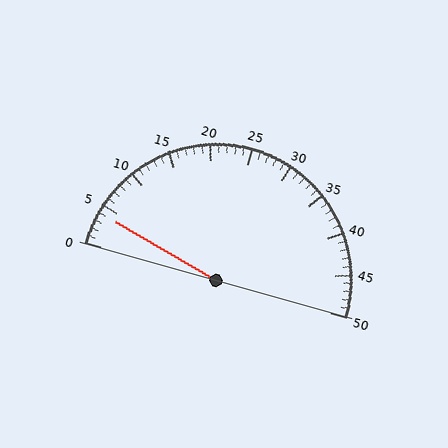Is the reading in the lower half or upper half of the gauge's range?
The reading is in the lower half of the range (0 to 50).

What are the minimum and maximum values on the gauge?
The gauge ranges from 0 to 50.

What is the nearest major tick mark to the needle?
The nearest major tick mark is 5.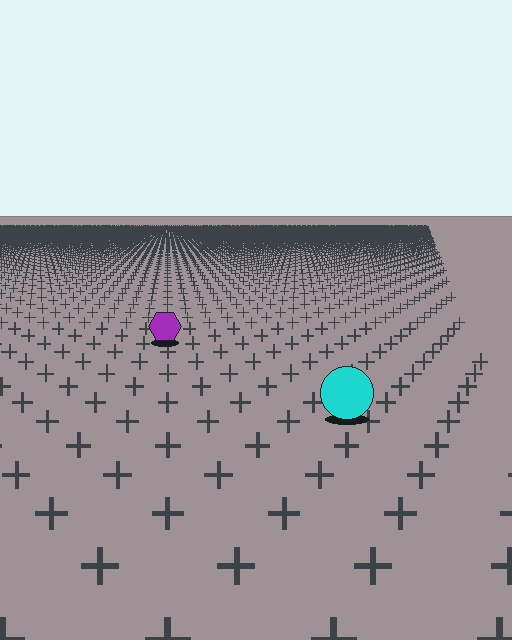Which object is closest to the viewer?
The cyan circle is closest. The texture marks near it are larger and more spread out.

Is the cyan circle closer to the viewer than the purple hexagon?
Yes. The cyan circle is closer — you can tell from the texture gradient: the ground texture is coarser near it.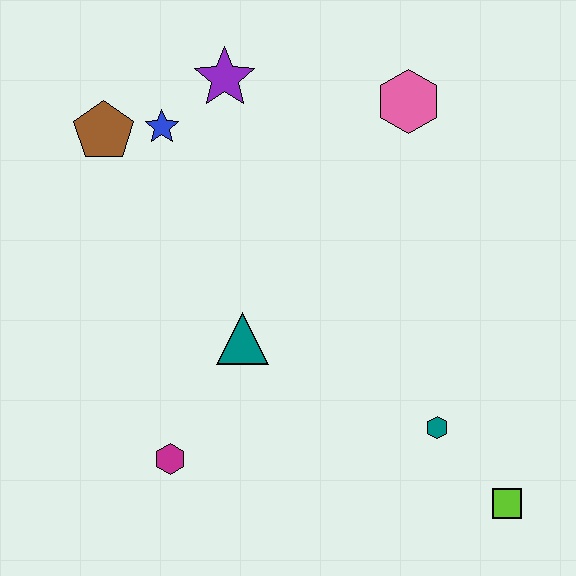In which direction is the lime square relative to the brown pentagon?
The lime square is to the right of the brown pentagon.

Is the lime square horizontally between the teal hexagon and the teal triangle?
No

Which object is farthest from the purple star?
The lime square is farthest from the purple star.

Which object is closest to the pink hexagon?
The purple star is closest to the pink hexagon.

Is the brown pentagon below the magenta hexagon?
No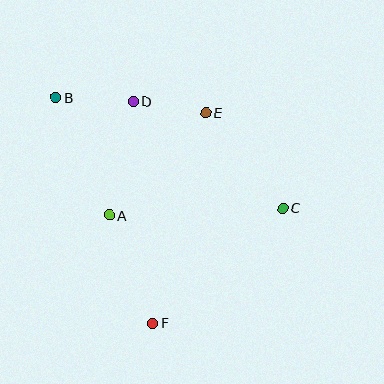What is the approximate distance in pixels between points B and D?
The distance between B and D is approximately 77 pixels.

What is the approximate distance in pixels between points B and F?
The distance between B and F is approximately 245 pixels.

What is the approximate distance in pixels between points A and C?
The distance between A and C is approximately 174 pixels.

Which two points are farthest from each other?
Points B and C are farthest from each other.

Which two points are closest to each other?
Points D and E are closest to each other.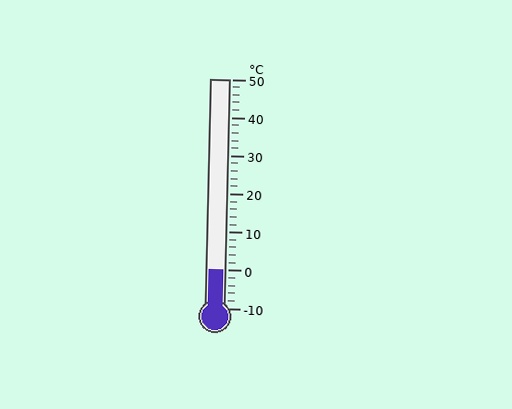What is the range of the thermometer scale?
The thermometer scale ranges from -10°C to 50°C.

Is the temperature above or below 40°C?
The temperature is below 40°C.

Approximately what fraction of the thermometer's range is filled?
The thermometer is filled to approximately 15% of its range.